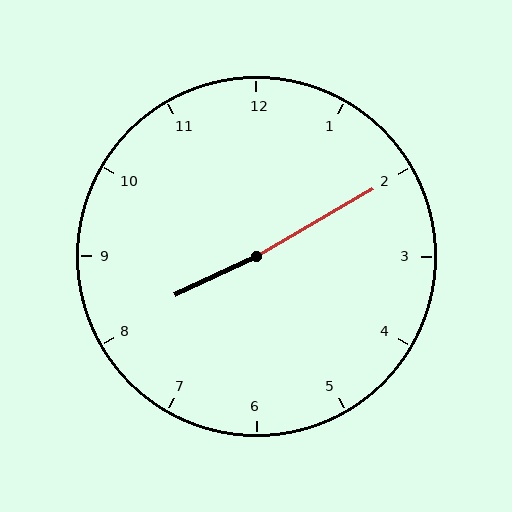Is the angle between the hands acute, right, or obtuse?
It is obtuse.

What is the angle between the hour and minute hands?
Approximately 175 degrees.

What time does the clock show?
8:10.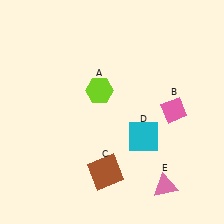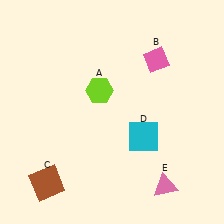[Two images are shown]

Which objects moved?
The objects that moved are: the pink diamond (B), the brown square (C).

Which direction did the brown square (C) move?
The brown square (C) moved left.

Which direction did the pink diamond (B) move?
The pink diamond (B) moved up.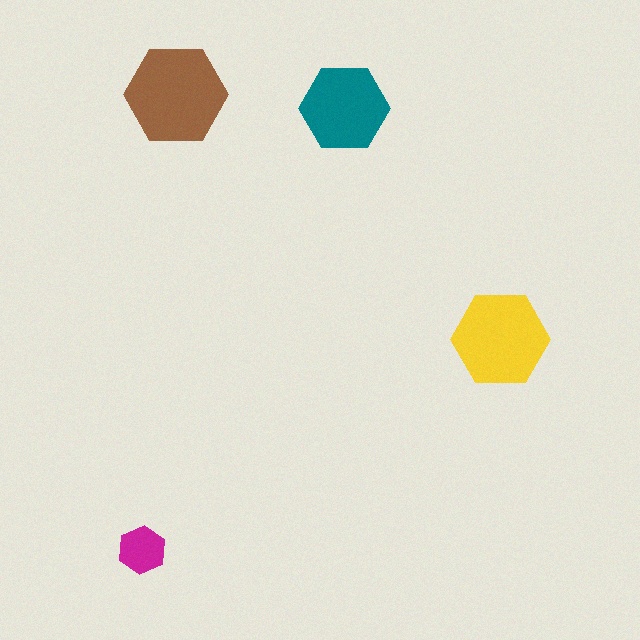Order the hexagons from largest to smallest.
the brown one, the yellow one, the teal one, the magenta one.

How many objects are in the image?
There are 4 objects in the image.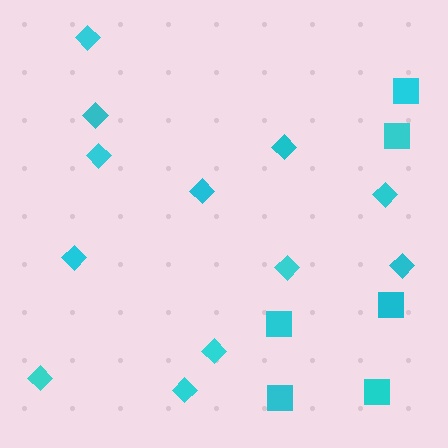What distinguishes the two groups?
There are 2 groups: one group of diamonds (12) and one group of squares (6).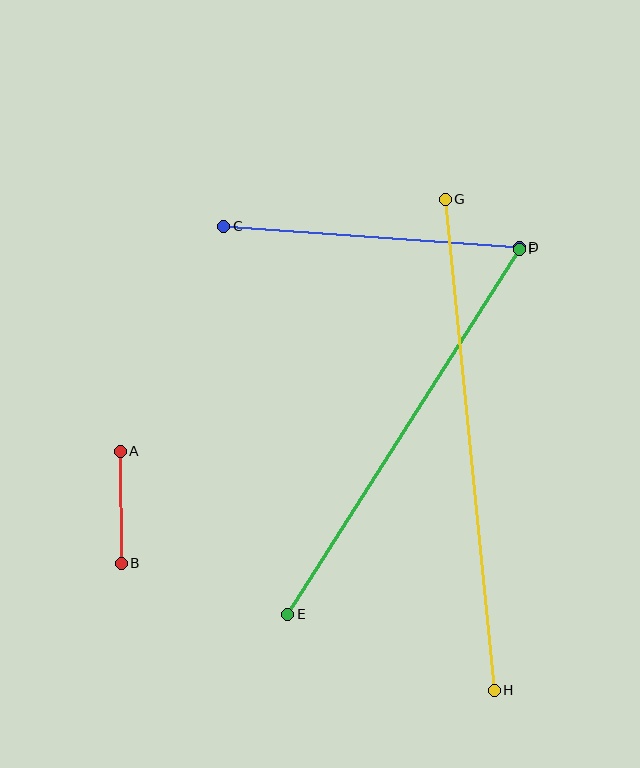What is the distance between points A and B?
The distance is approximately 112 pixels.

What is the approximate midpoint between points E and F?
The midpoint is at approximately (404, 432) pixels.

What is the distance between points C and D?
The distance is approximately 296 pixels.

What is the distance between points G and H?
The distance is approximately 493 pixels.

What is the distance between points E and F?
The distance is approximately 432 pixels.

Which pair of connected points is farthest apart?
Points G and H are farthest apart.